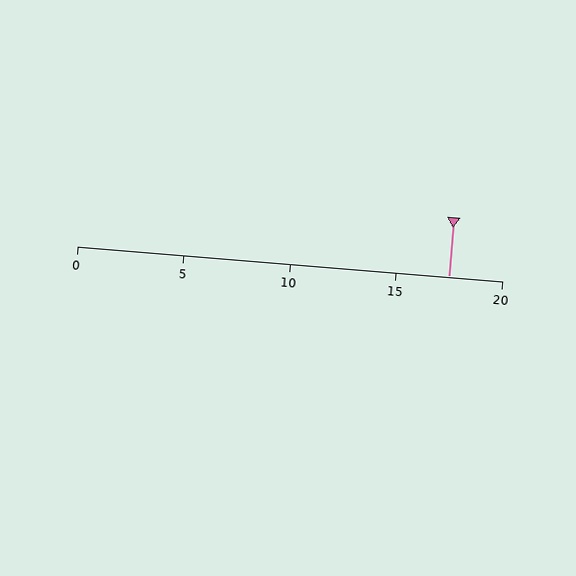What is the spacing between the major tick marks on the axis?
The major ticks are spaced 5 apart.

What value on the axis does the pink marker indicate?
The marker indicates approximately 17.5.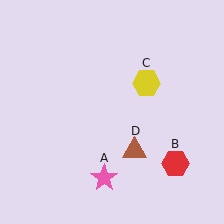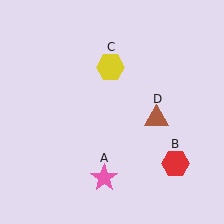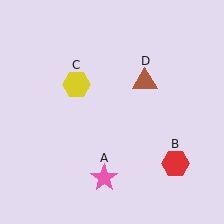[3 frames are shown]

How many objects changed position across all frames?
2 objects changed position: yellow hexagon (object C), brown triangle (object D).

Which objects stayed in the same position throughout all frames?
Pink star (object A) and red hexagon (object B) remained stationary.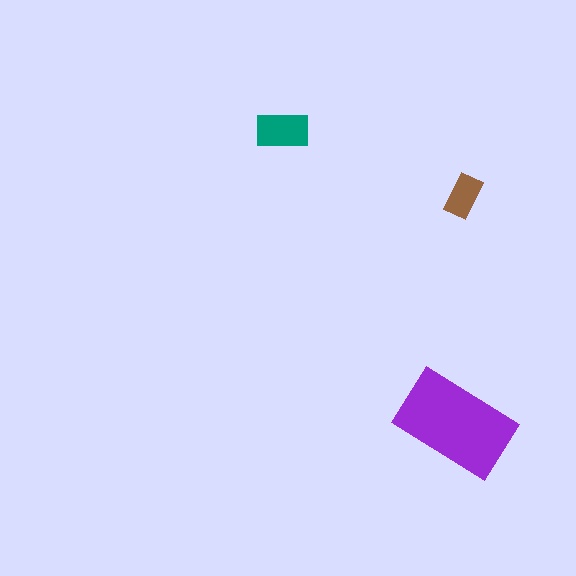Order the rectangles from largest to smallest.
the purple one, the teal one, the brown one.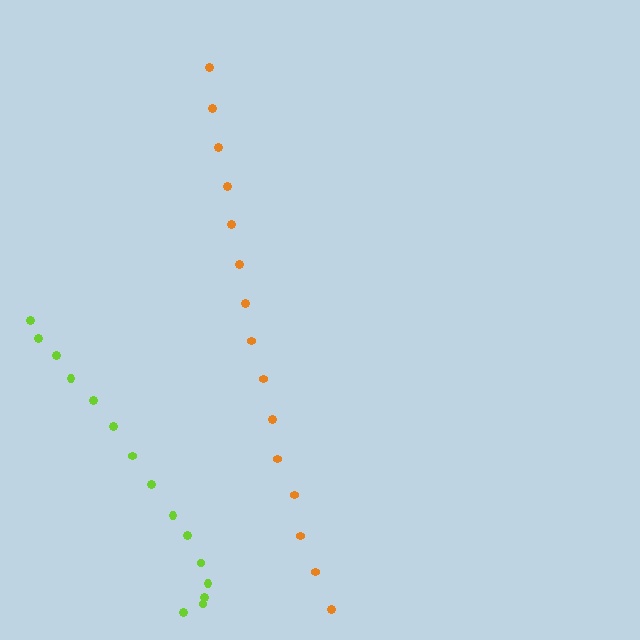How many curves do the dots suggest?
There are 2 distinct paths.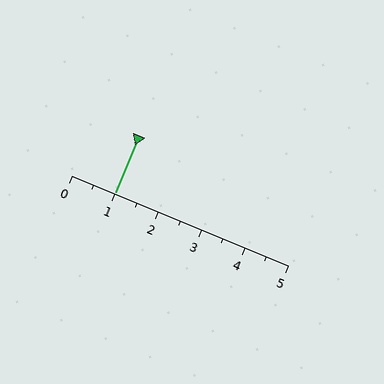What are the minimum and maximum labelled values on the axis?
The axis runs from 0 to 5.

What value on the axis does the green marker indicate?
The marker indicates approximately 1.